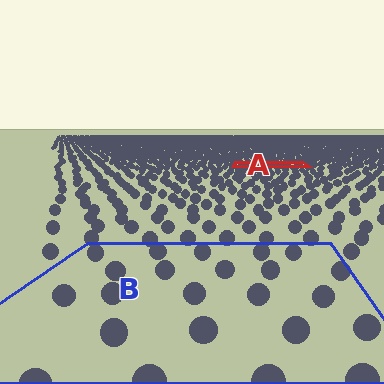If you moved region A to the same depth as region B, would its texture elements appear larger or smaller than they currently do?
They would appear larger. At a closer depth, the same texture elements are projected at a bigger on-screen size.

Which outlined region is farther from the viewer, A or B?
Region A is farther from the viewer — the texture elements inside it appear smaller and more densely packed.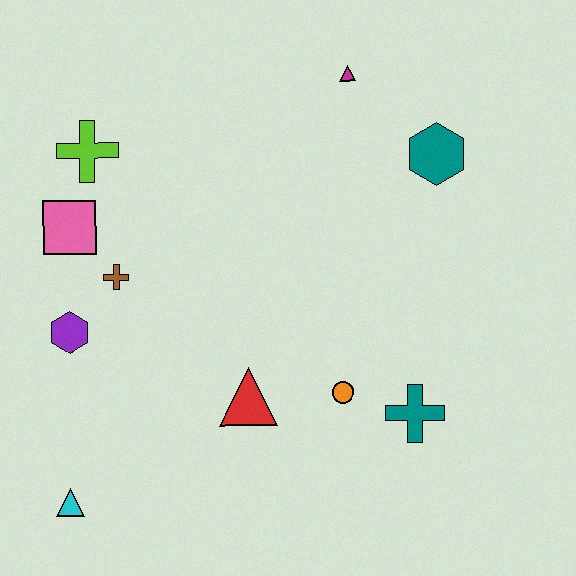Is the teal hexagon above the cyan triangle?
Yes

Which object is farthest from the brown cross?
The teal hexagon is farthest from the brown cross.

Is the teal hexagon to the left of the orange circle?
No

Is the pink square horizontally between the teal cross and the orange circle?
No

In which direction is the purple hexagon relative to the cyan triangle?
The purple hexagon is above the cyan triangle.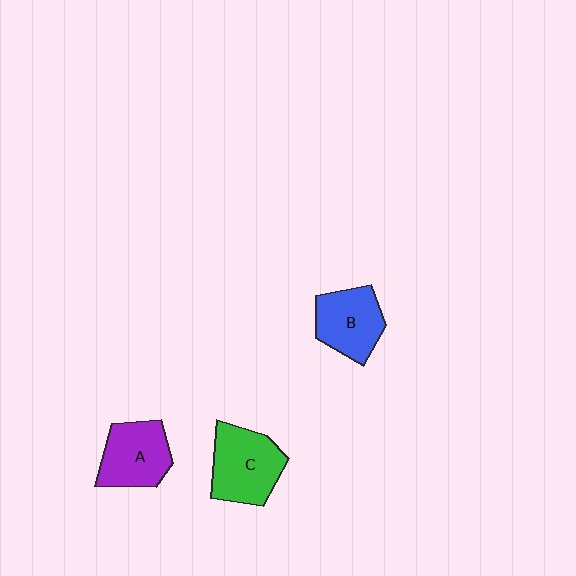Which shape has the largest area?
Shape C (green).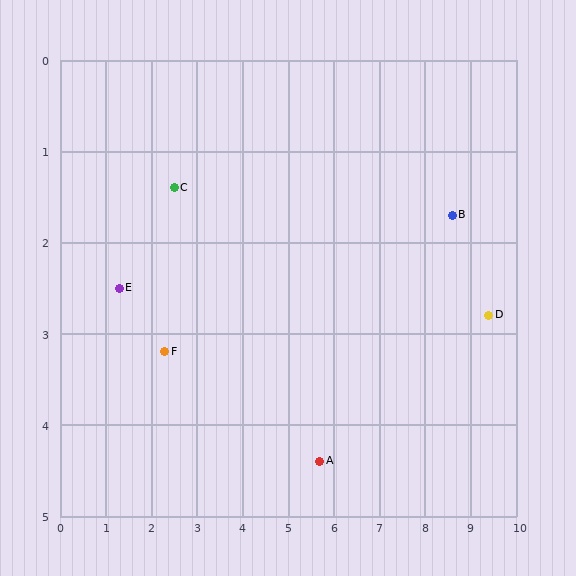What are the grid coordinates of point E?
Point E is at approximately (1.3, 2.5).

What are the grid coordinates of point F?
Point F is at approximately (2.3, 3.2).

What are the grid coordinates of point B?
Point B is at approximately (8.6, 1.7).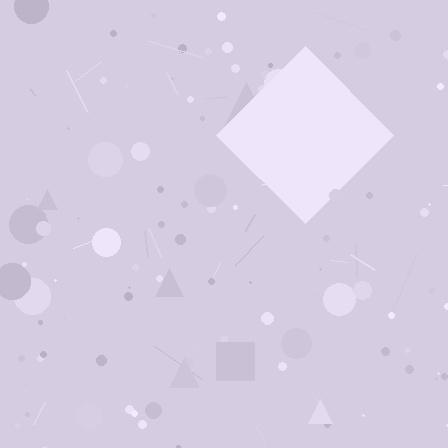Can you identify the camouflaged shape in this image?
The camouflaged shape is a diamond.